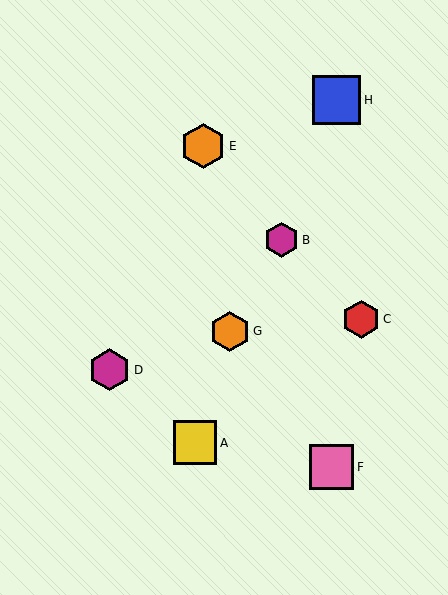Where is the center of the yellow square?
The center of the yellow square is at (195, 443).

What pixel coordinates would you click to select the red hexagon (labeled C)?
Click at (361, 319) to select the red hexagon C.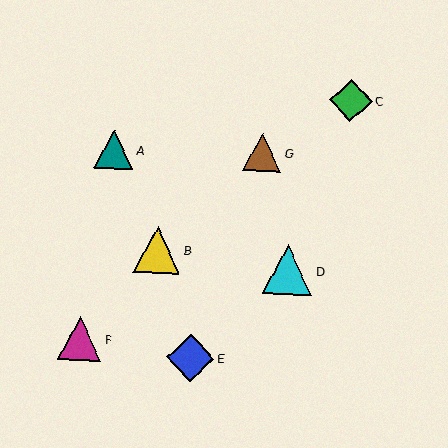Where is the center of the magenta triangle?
The center of the magenta triangle is at (80, 339).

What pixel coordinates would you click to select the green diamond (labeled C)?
Click at (351, 101) to select the green diamond C.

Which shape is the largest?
The cyan triangle (labeled D) is the largest.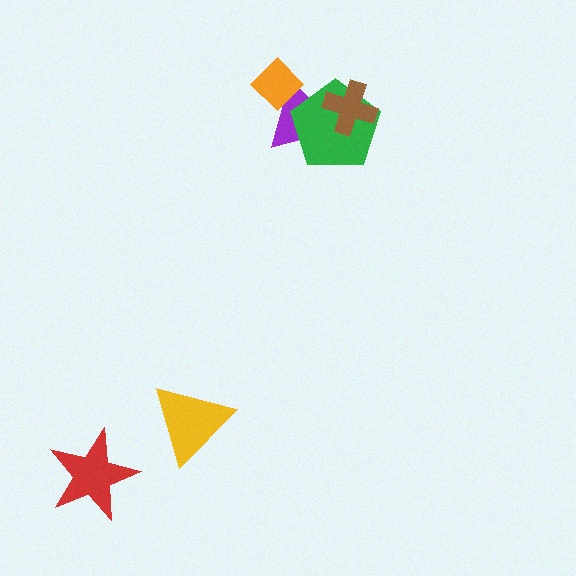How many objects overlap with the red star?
0 objects overlap with the red star.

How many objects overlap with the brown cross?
2 objects overlap with the brown cross.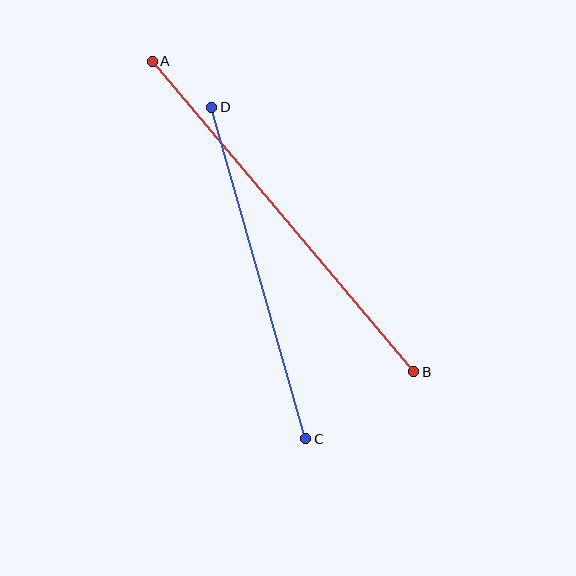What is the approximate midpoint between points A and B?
The midpoint is at approximately (283, 216) pixels.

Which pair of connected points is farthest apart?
Points A and B are farthest apart.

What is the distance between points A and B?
The distance is approximately 406 pixels.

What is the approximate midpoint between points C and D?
The midpoint is at approximately (259, 273) pixels.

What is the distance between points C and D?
The distance is approximately 344 pixels.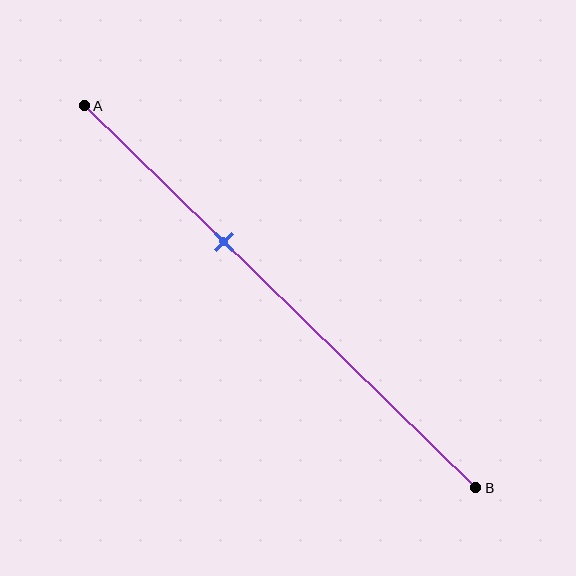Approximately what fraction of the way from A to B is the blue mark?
The blue mark is approximately 35% of the way from A to B.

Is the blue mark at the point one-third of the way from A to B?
Yes, the mark is approximately at the one-third point.